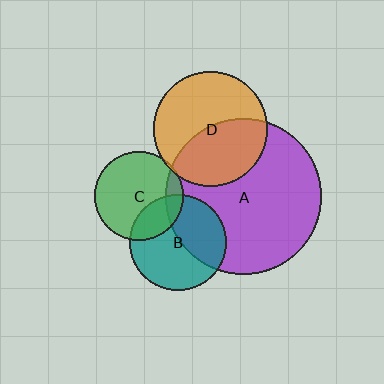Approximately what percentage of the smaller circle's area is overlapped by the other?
Approximately 25%.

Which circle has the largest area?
Circle A (purple).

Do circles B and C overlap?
Yes.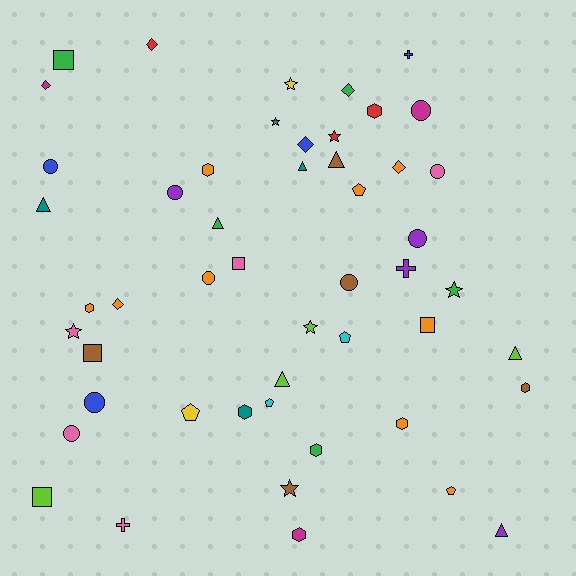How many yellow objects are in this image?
There are 2 yellow objects.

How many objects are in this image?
There are 50 objects.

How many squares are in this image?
There are 5 squares.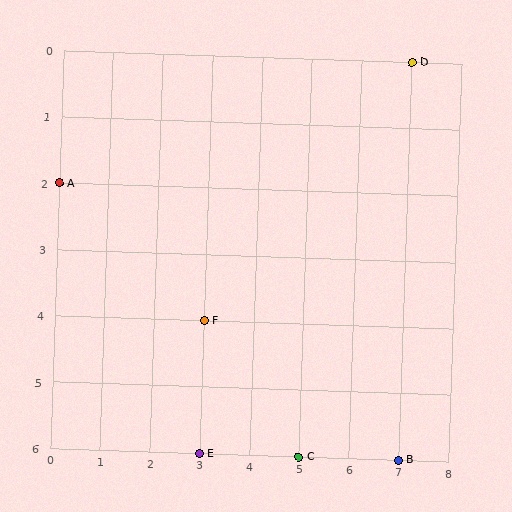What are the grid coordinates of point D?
Point D is at grid coordinates (7, 0).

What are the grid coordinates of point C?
Point C is at grid coordinates (5, 6).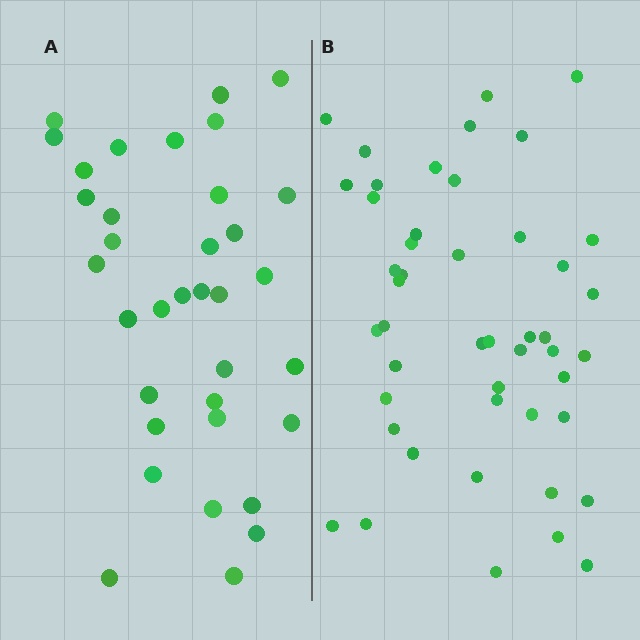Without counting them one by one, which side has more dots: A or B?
Region B (the right region) has more dots.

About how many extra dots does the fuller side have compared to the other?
Region B has roughly 12 or so more dots than region A.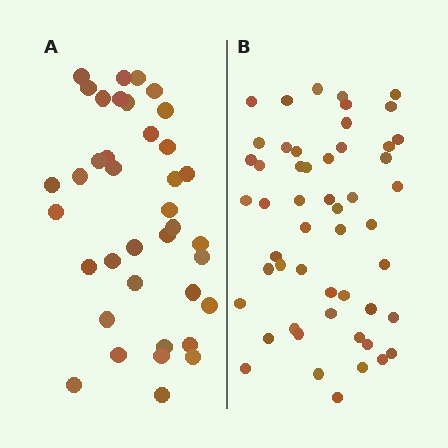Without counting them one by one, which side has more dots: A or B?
Region B (the right region) has more dots.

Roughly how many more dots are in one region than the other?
Region B has approximately 15 more dots than region A.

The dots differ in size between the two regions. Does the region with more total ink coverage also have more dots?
No. Region A has more total ink coverage because its dots are larger, but region B actually contains more individual dots. Total area can be misleading — the number of items is what matters here.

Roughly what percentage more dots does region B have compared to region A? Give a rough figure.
About 35% more.